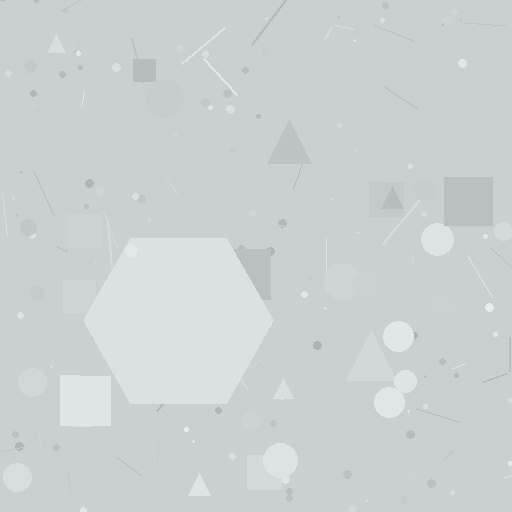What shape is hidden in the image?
A hexagon is hidden in the image.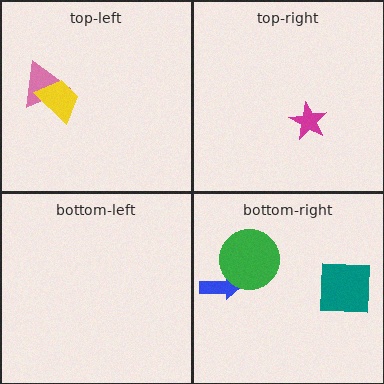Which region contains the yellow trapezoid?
The top-left region.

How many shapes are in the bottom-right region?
3.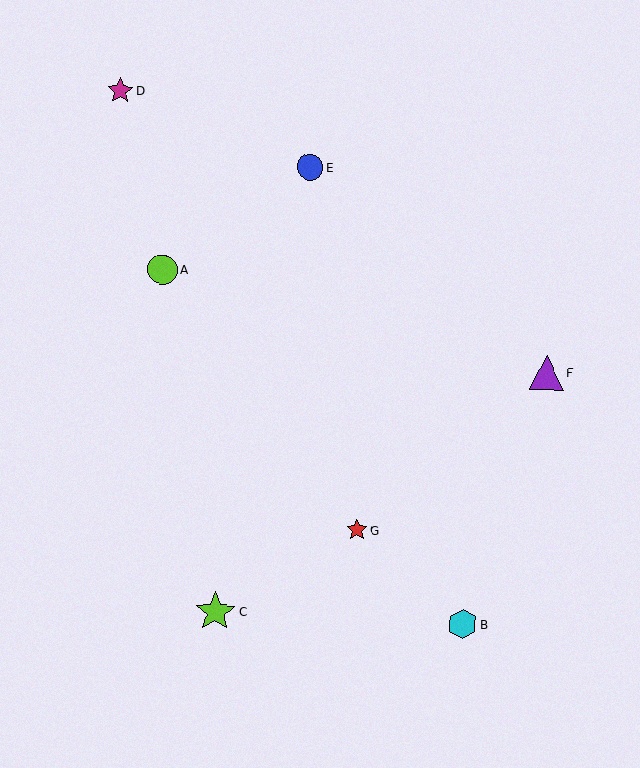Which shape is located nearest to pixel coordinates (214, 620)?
The lime star (labeled C) at (215, 612) is nearest to that location.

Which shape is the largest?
The lime star (labeled C) is the largest.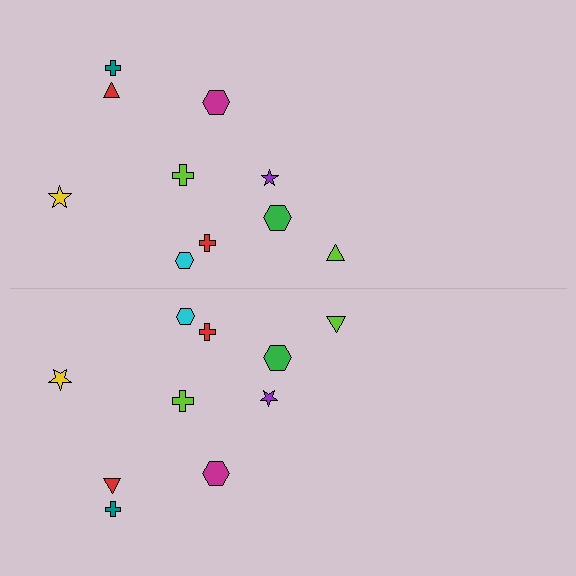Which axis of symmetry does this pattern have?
The pattern has a horizontal axis of symmetry running through the center of the image.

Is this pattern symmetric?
Yes, this pattern has bilateral (reflection) symmetry.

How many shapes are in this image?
There are 20 shapes in this image.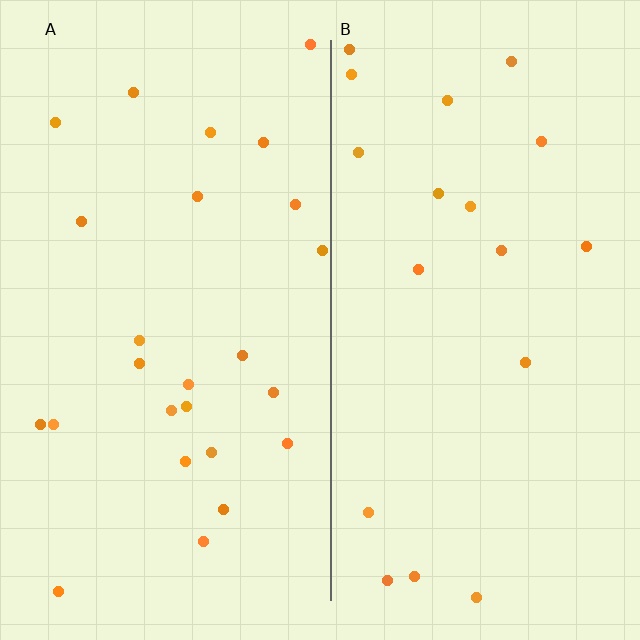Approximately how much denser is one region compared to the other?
Approximately 1.4× — region A over region B.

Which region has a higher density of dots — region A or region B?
A (the left).